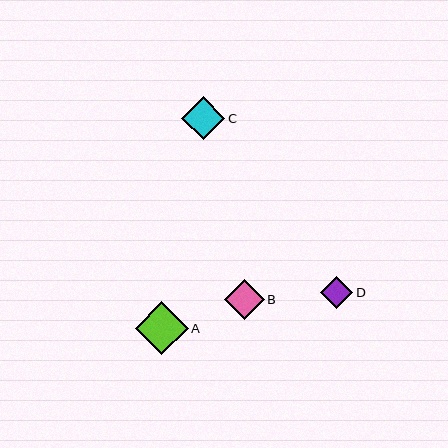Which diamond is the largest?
Diamond A is the largest with a size of approximately 53 pixels.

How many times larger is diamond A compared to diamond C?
Diamond A is approximately 1.2 times the size of diamond C.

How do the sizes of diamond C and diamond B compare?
Diamond C and diamond B are approximately the same size.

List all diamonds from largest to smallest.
From largest to smallest: A, C, B, D.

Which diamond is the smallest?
Diamond D is the smallest with a size of approximately 32 pixels.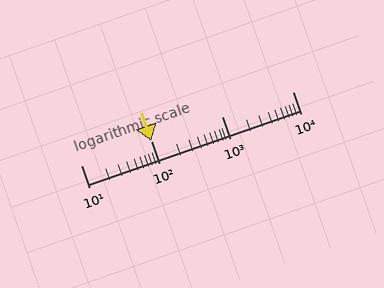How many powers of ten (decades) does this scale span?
The scale spans 3 decades, from 10 to 10000.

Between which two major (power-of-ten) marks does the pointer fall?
The pointer is between 100 and 1000.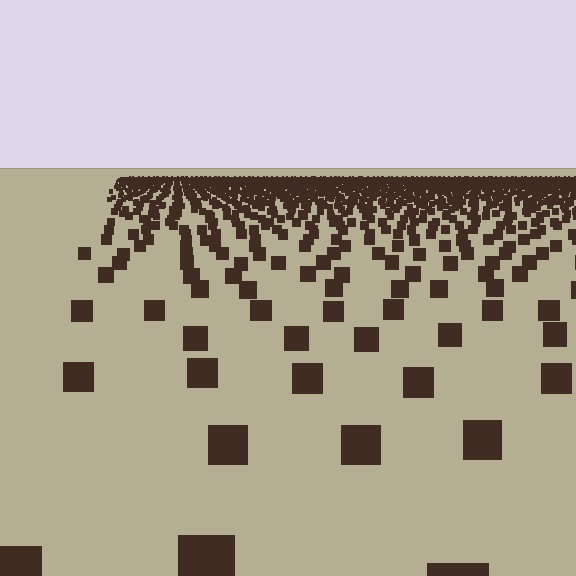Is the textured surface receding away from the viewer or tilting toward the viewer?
The surface is receding away from the viewer. Texture elements get smaller and denser toward the top.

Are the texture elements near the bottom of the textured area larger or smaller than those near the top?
Larger. Near the bottom, elements are closer to the viewer and appear at a bigger on-screen size.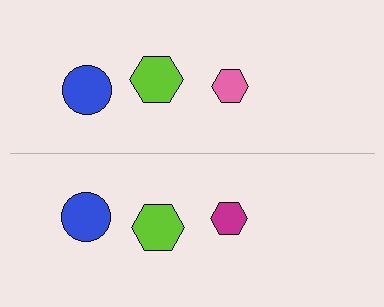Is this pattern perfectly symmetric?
No, the pattern is not perfectly symmetric. The magenta hexagon on the bottom side breaks the symmetry — its mirror counterpart is pink.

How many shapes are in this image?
There are 6 shapes in this image.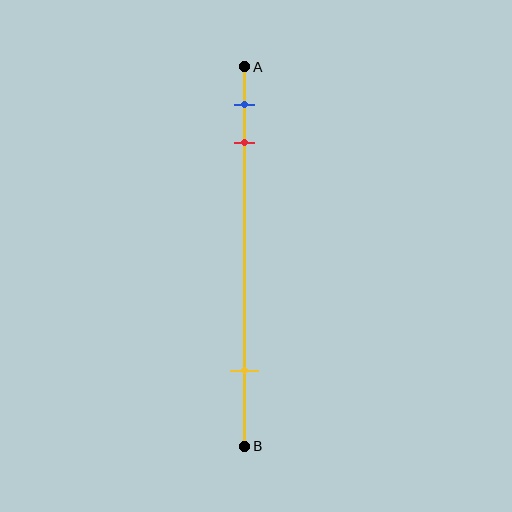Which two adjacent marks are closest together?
The blue and red marks are the closest adjacent pair.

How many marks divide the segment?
There are 3 marks dividing the segment.